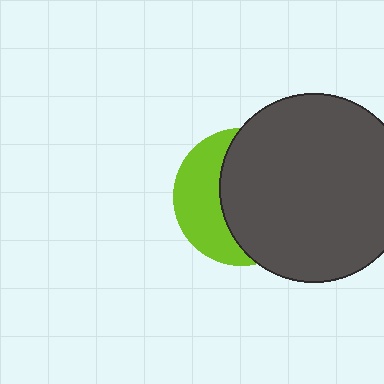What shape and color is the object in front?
The object in front is a dark gray circle.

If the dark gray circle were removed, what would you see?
You would see the complete lime circle.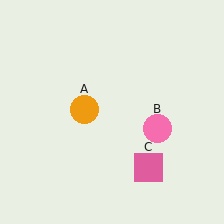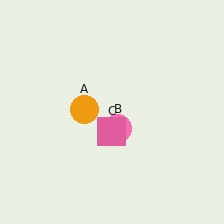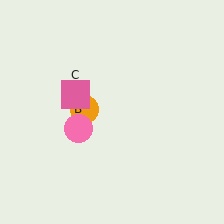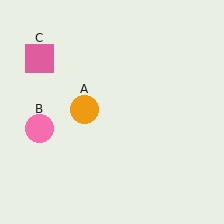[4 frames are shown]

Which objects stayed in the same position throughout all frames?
Orange circle (object A) remained stationary.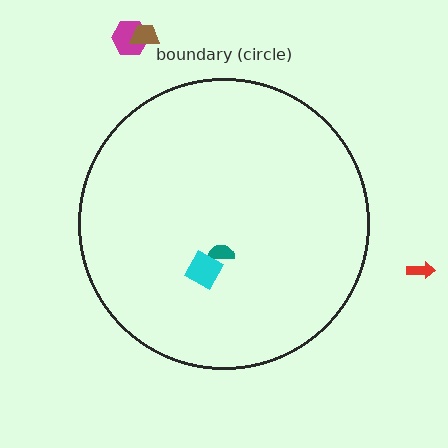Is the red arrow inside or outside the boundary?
Outside.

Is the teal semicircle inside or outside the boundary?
Inside.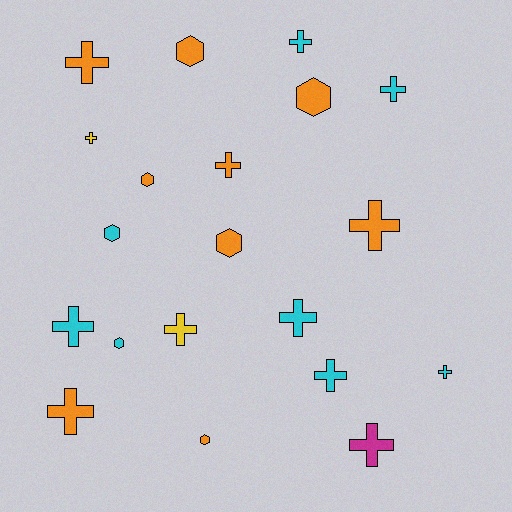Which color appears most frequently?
Orange, with 9 objects.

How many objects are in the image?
There are 20 objects.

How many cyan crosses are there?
There are 6 cyan crosses.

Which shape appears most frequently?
Cross, with 13 objects.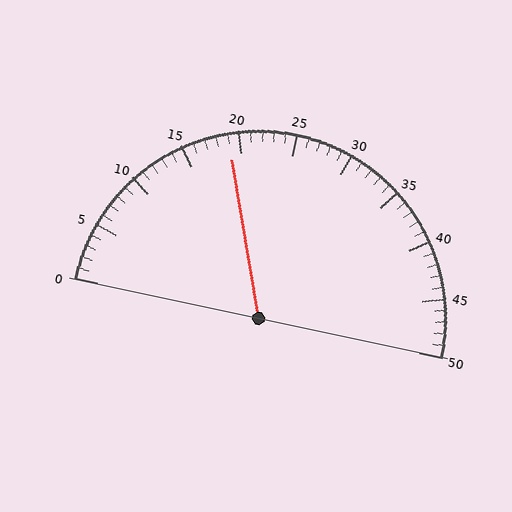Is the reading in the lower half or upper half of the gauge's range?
The reading is in the lower half of the range (0 to 50).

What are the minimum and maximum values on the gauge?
The gauge ranges from 0 to 50.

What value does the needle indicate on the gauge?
The needle indicates approximately 19.